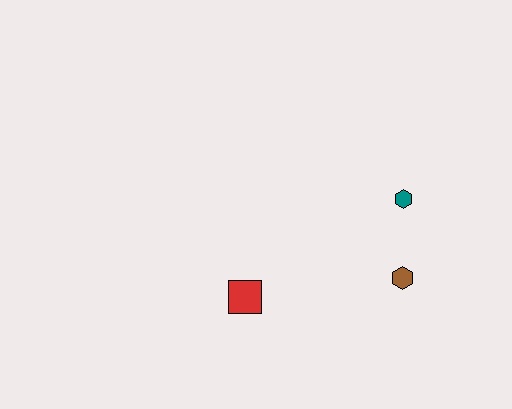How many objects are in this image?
There are 3 objects.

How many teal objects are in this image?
There is 1 teal object.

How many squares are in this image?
There is 1 square.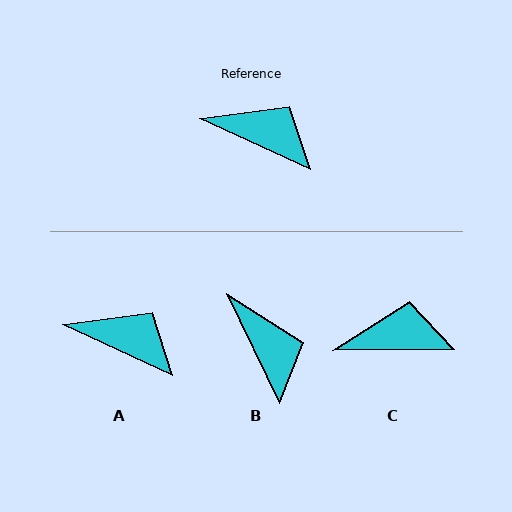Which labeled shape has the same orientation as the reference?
A.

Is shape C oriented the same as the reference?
No, it is off by about 25 degrees.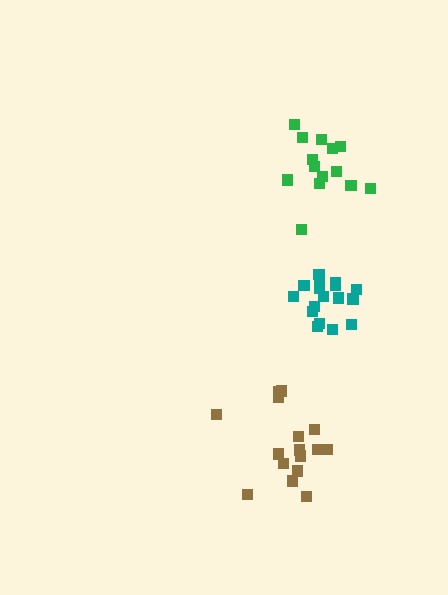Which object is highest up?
The green cluster is topmost.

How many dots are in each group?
Group 1: 14 dots, Group 2: 16 dots, Group 3: 17 dots (47 total).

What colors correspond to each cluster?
The clusters are colored: green, brown, teal.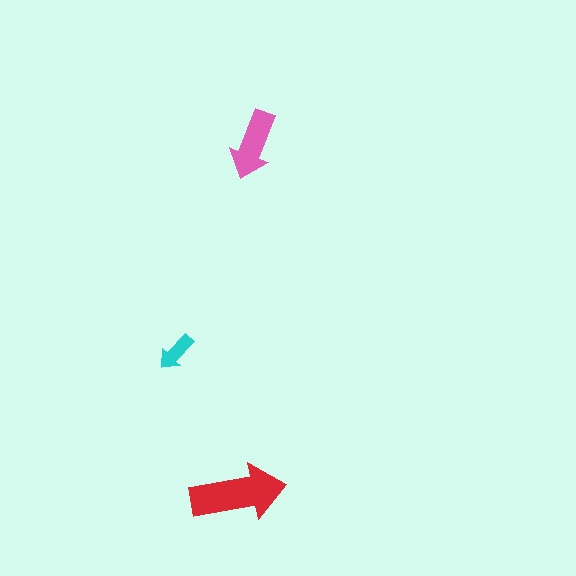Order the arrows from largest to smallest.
the red one, the pink one, the cyan one.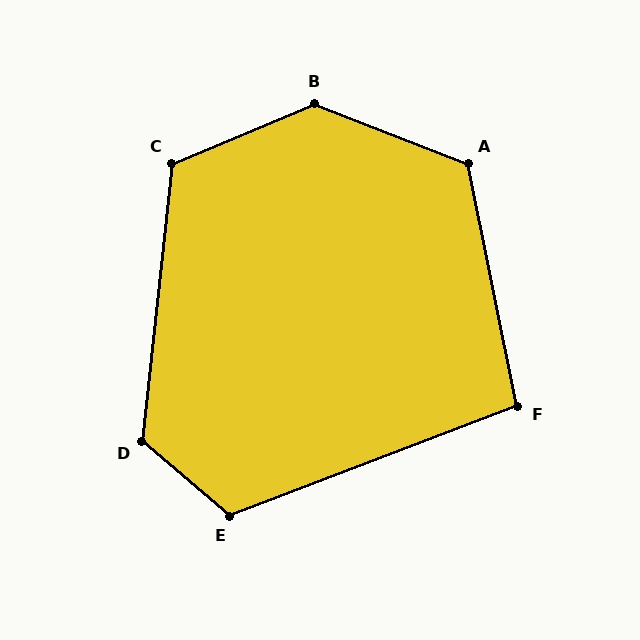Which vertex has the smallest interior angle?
F, at approximately 99 degrees.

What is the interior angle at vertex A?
Approximately 122 degrees (obtuse).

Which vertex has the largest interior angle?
B, at approximately 137 degrees.